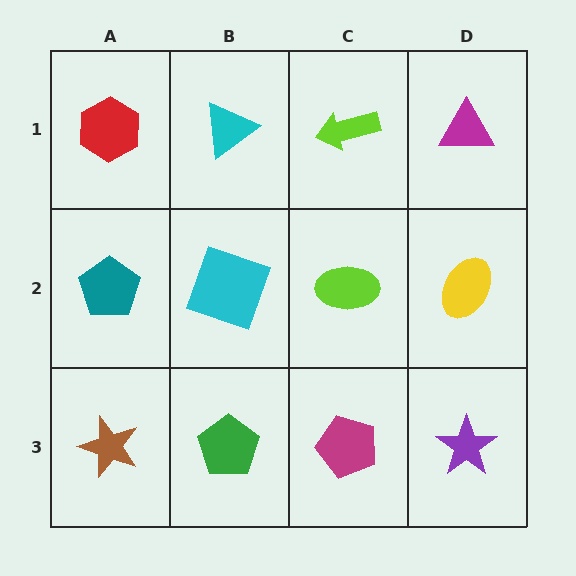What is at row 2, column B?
A cyan square.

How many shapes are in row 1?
4 shapes.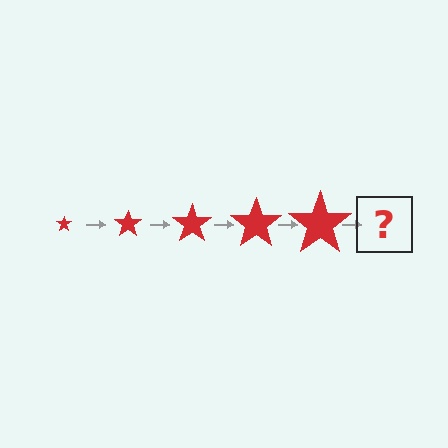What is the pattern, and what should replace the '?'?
The pattern is that the star gets progressively larger each step. The '?' should be a red star, larger than the previous one.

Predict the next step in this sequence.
The next step is a red star, larger than the previous one.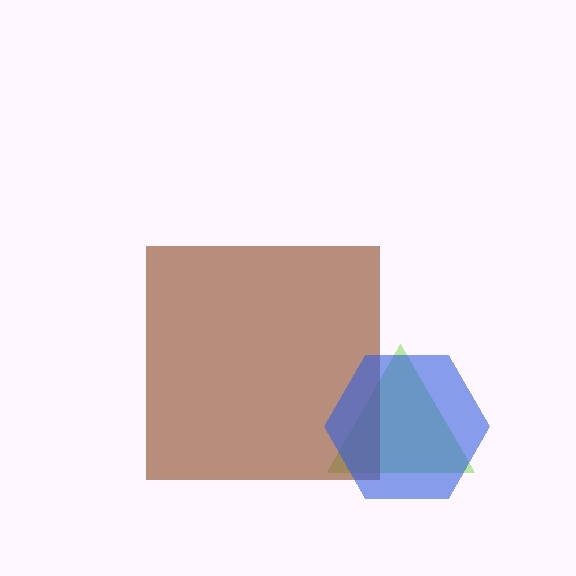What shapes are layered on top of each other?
The layered shapes are: a lime triangle, a brown square, a blue hexagon.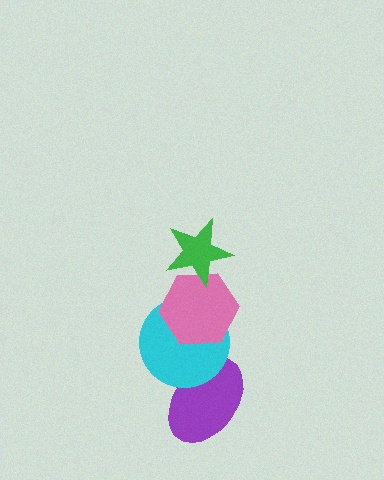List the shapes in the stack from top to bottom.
From top to bottom: the green star, the pink hexagon, the cyan circle, the purple ellipse.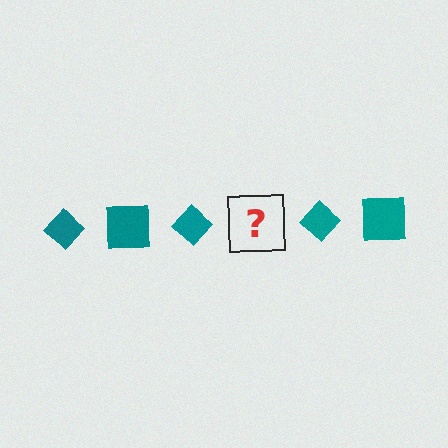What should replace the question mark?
The question mark should be replaced with a teal square.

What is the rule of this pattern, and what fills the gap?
The rule is that the pattern cycles through diamond, square shapes in teal. The gap should be filled with a teal square.